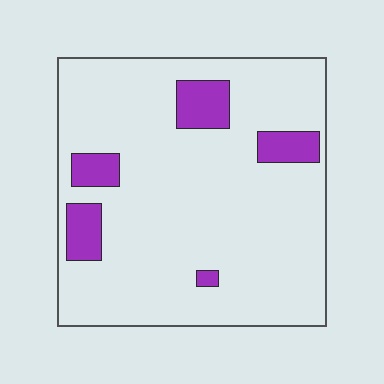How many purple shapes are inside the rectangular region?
5.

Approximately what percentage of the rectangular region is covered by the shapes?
Approximately 10%.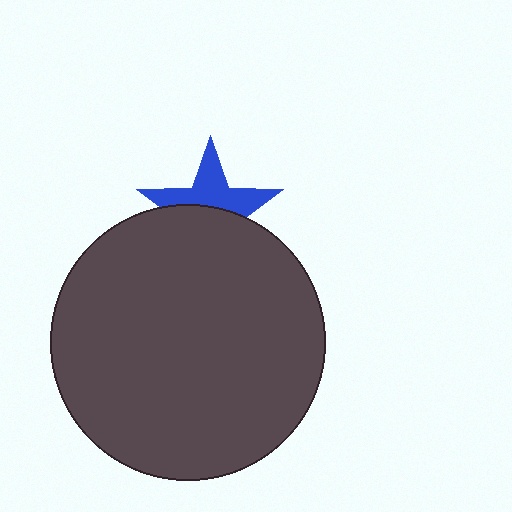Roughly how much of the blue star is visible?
About half of it is visible (roughly 48%).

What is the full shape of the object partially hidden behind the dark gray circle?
The partially hidden object is a blue star.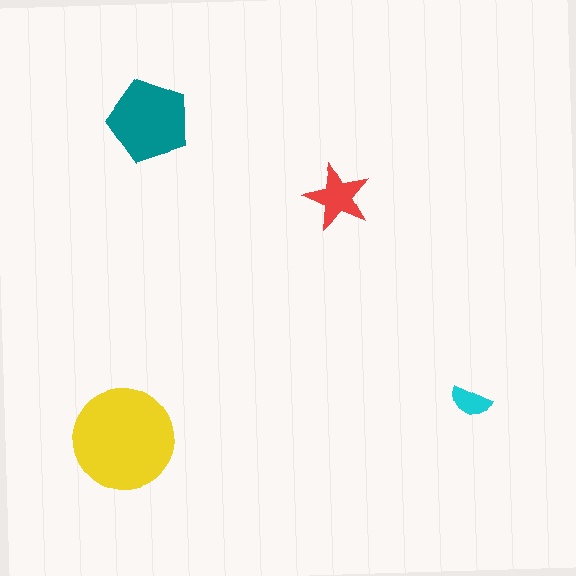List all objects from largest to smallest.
The yellow circle, the teal pentagon, the red star, the cyan semicircle.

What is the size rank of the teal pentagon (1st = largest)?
2nd.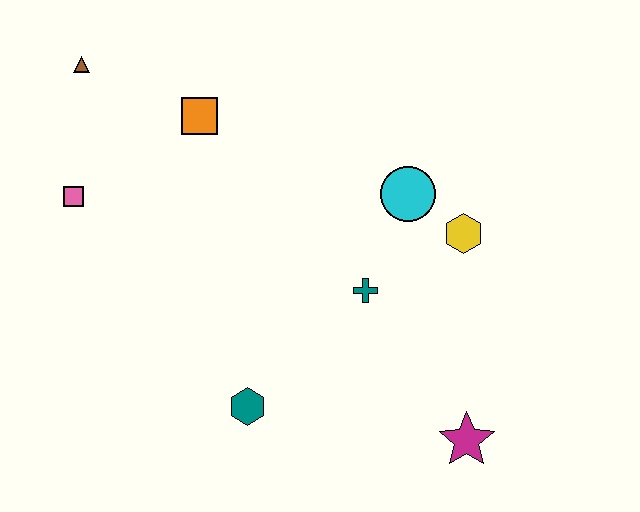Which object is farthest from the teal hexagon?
The brown triangle is farthest from the teal hexagon.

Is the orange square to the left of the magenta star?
Yes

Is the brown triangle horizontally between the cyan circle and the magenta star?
No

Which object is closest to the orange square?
The brown triangle is closest to the orange square.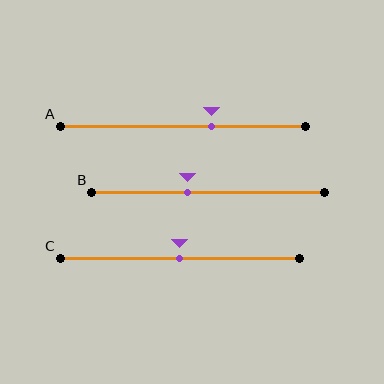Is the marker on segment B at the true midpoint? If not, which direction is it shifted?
No, the marker on segment B is shifted to the left by about 9% of the segment length.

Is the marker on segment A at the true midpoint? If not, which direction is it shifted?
No, the marker on segment A is shifted to the right by about 12% of the segment length.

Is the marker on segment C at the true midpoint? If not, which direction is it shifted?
Yes, the marker on segment C is at the true midpoint.